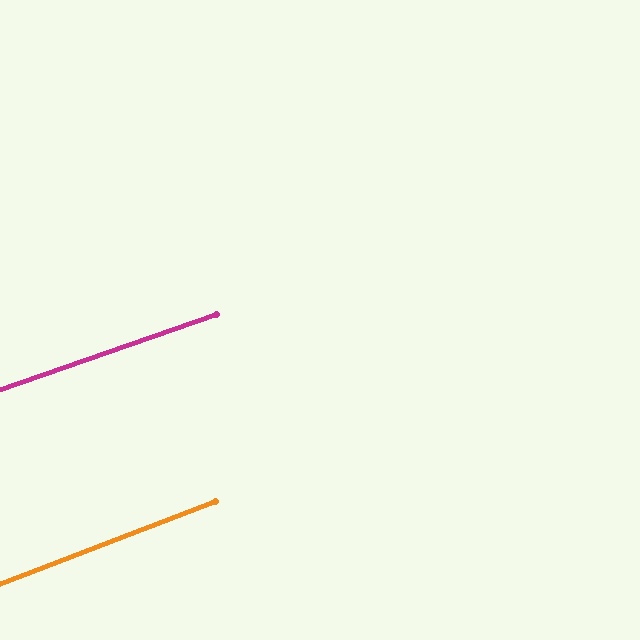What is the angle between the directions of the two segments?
Approximately 2 degrees.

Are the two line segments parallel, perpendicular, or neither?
Parallel — their directions differ by only 1.8°.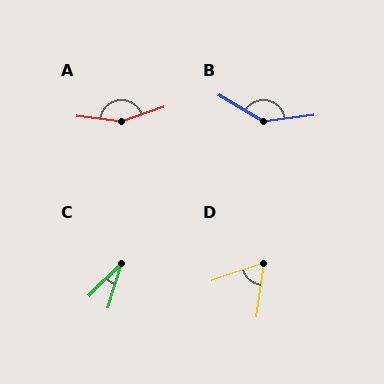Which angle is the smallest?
C, at approximately 28 degrees.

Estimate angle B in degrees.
Approximately 141 degrees.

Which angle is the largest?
A, at approximately 154 degrees.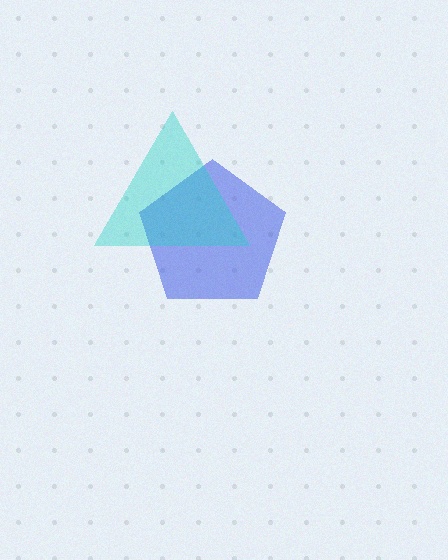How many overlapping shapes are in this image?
There are 2 overlapping shapes in the image.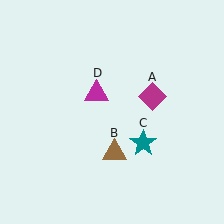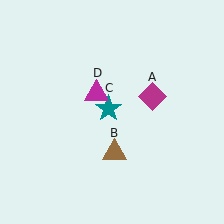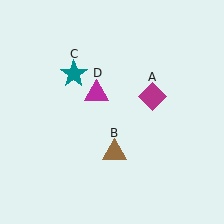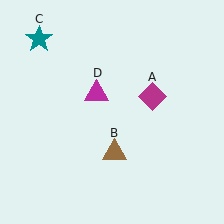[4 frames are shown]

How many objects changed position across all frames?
1 object changed position: teal star (object C).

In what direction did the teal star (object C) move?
The teal star (object C) moved up and to the left.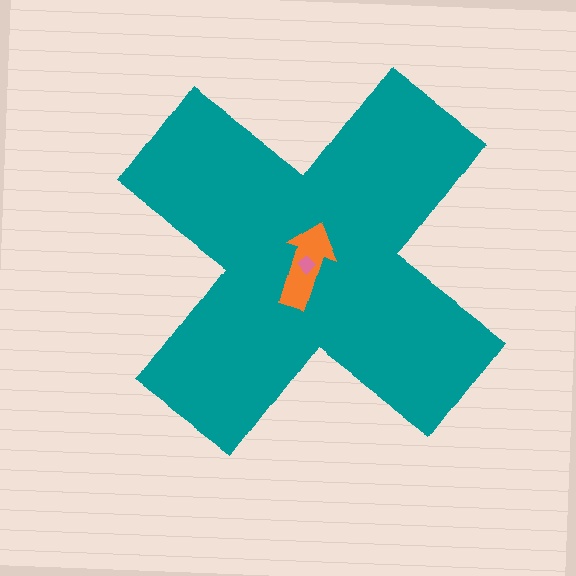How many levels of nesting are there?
3.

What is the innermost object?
The pink diamond.